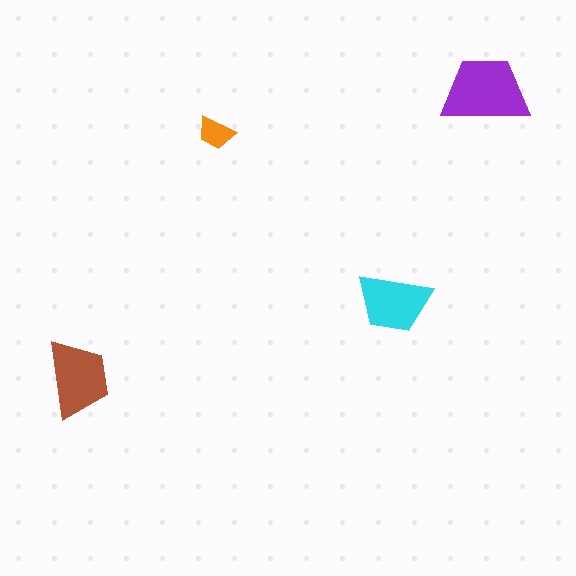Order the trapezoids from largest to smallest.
the purple one, the brown one, the cyan one, the orange one.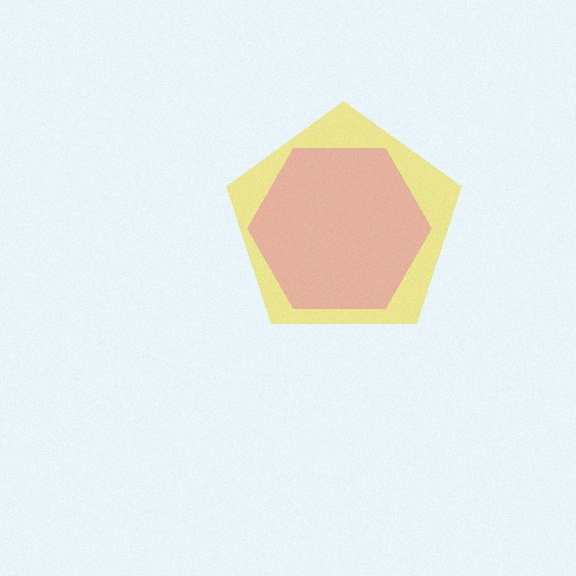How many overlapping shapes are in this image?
There are 2 overlapping shapes in the image.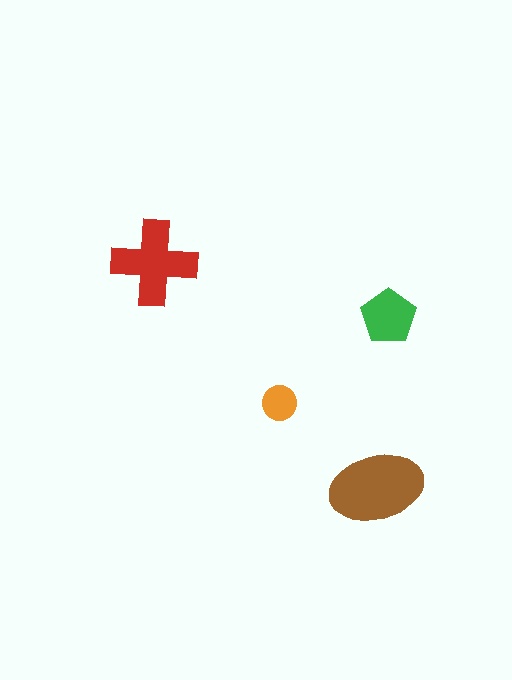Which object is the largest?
The brown ellipse.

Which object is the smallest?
The orange circle.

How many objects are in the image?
There are 4 objects in the image.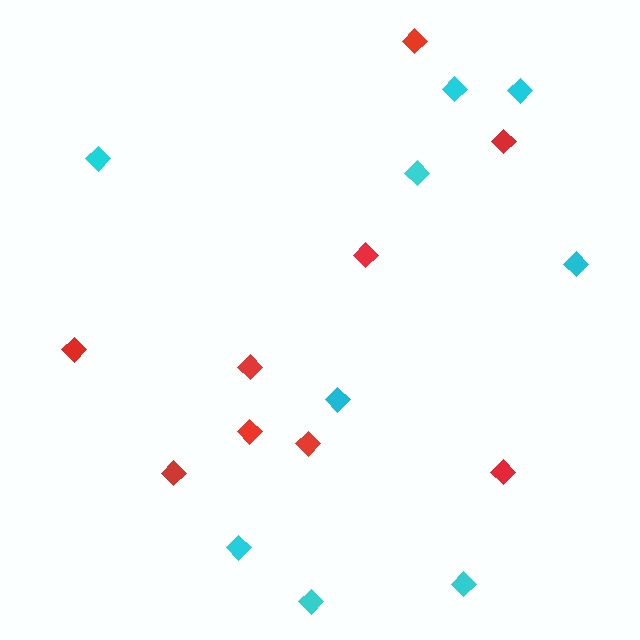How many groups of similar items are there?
There are 2 groups: one group of red diamonds (9) and one group of cyan diamonds (9).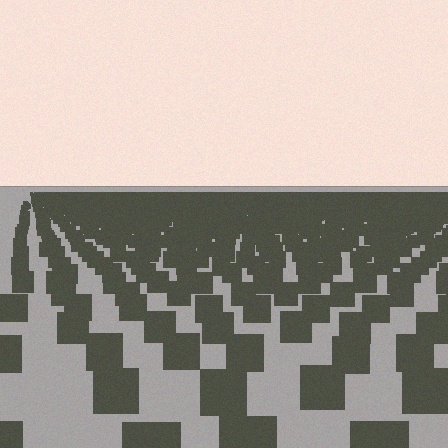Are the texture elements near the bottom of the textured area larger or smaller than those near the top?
Larger. Near the bottom, elements are closer to the viewer and appear at a bigger on-screen size.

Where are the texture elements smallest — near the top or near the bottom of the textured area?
Near the top.